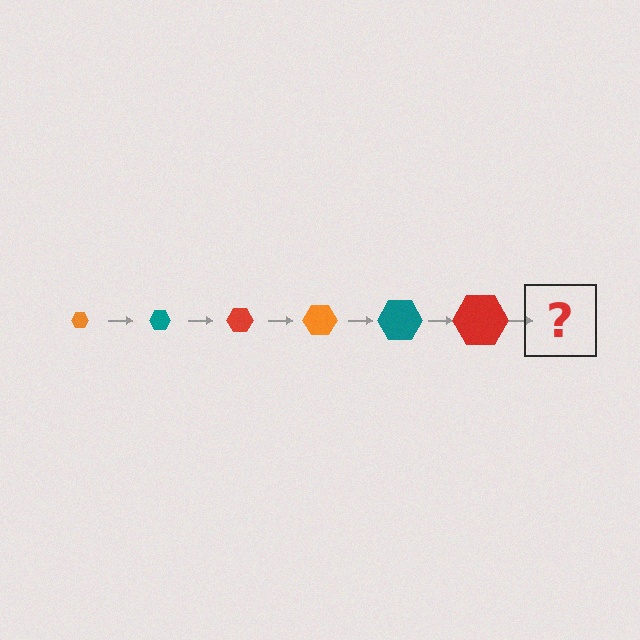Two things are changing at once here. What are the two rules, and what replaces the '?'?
The two rules are that the hexagon grows larger each step and the color cycles through orange, teal, and red. The '?' should be an orange hexagon, larger than the previous one.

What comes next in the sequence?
The next element should be an orange hexagon, larger than the previous one.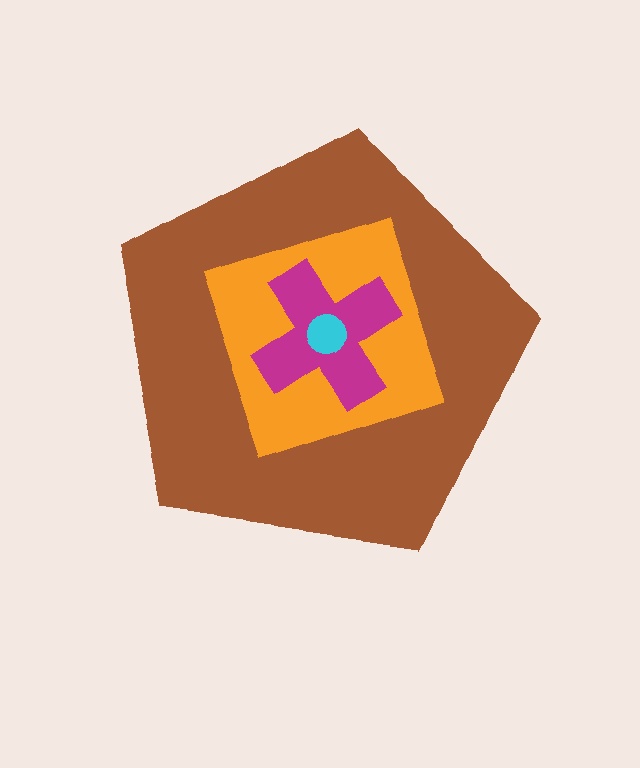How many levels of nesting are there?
4.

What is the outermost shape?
The brown pentagon.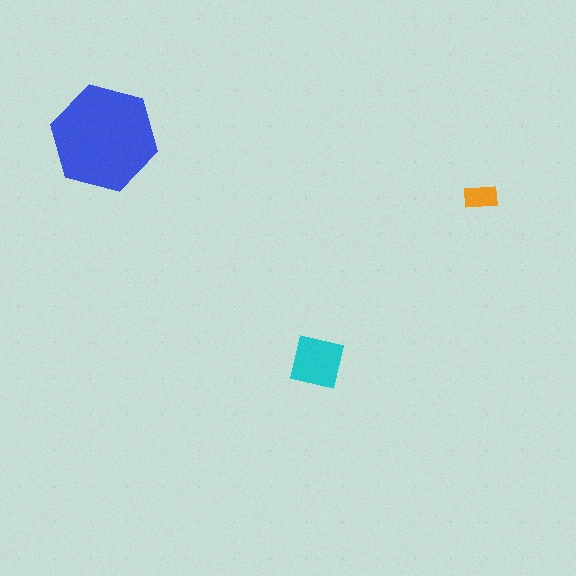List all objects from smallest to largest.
The orange rectangle, the cyan square, the blue hexagon.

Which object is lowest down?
The cyan square is bottommost.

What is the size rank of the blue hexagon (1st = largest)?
1st.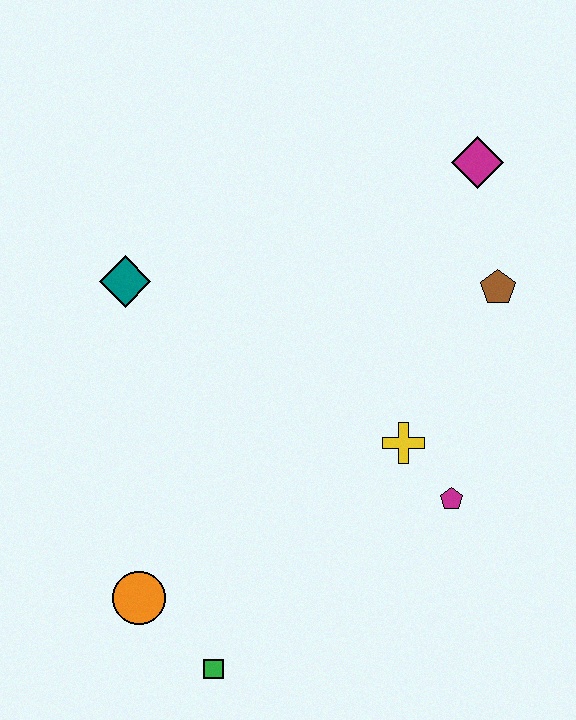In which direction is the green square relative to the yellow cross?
The green square is below the yellow cross.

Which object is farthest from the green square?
The magenta diamond is farthest from the green square.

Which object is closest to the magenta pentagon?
The yellow cross is closest to the magenta pentagon.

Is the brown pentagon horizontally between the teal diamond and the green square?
No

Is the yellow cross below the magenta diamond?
Yes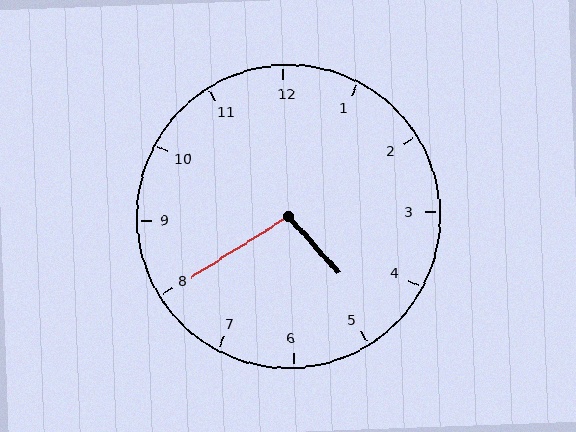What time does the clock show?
4:40.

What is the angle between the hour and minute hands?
Approximately 100 degrees.